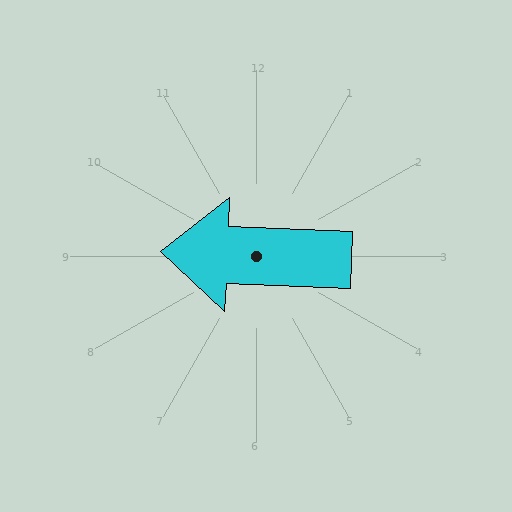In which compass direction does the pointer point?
West.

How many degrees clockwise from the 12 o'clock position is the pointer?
Approximately 272 degrees.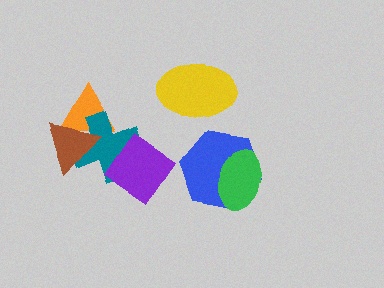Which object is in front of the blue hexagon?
The green ellipse is in front of the blue hexagon.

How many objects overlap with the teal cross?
3 objects overlap with the teal cross.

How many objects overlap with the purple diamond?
1 object overlaps with the purple diamond.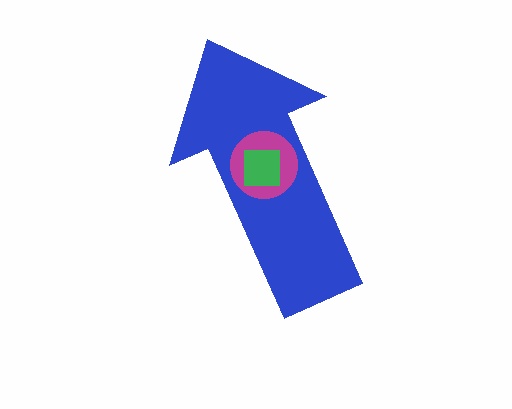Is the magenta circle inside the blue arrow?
Yes.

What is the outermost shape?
The blue arrow.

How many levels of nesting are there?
3.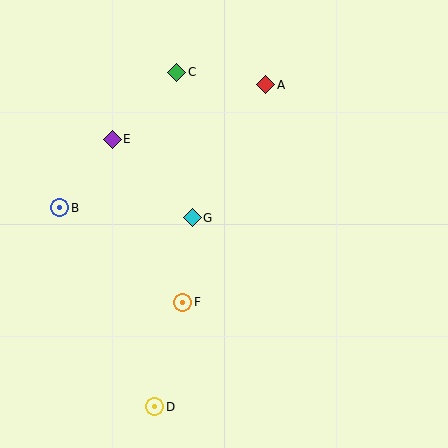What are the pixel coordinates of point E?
Point E is at (112, 139).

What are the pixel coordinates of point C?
Point C is at (177, 72).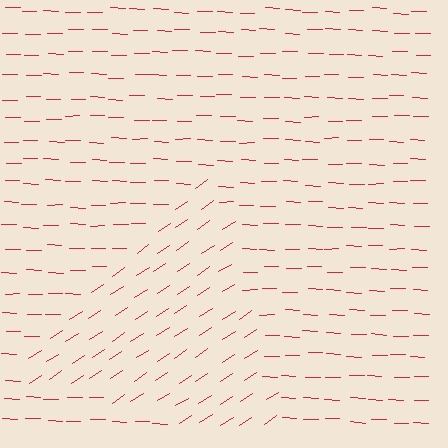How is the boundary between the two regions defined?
The boundary is defined purely by a change in line orientation (approximately 35 degrees difference). All lines are the same color and thickness.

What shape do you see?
I see a triangle.